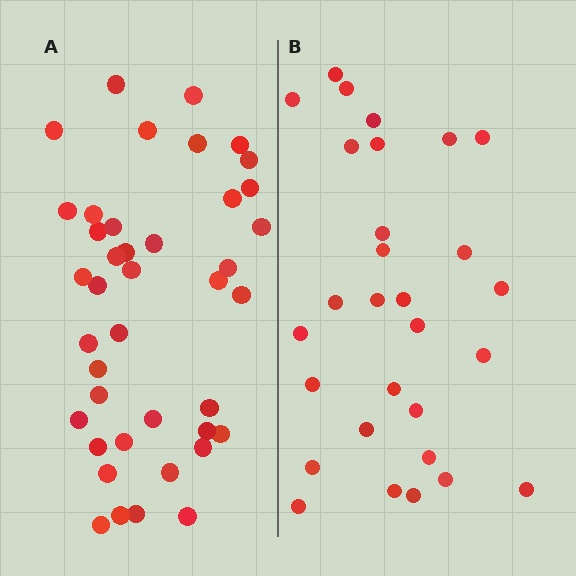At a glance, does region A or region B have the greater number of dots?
Region A (the left region) has more dots.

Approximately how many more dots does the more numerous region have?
Region A has roughly 12 or so more dots than region B.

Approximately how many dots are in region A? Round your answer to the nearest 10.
About 40 dots. (The exact count is 41, which rounds to 40.)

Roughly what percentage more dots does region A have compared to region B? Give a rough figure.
About 40% more.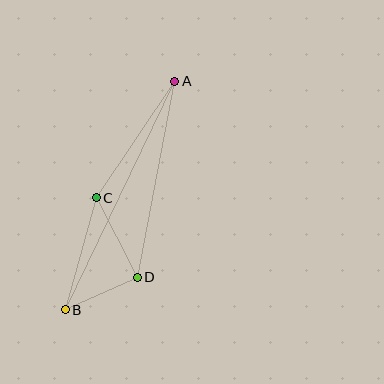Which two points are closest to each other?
Points B and D are closest to each other.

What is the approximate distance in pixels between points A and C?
The distance between A and C is approximately 140 pixels.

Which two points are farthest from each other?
Points A and B are farthest from each other.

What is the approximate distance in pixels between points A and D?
The distance between A and D is approximately 199 pixels.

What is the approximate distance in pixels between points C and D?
The distance between C and D is approximately 89 pixels.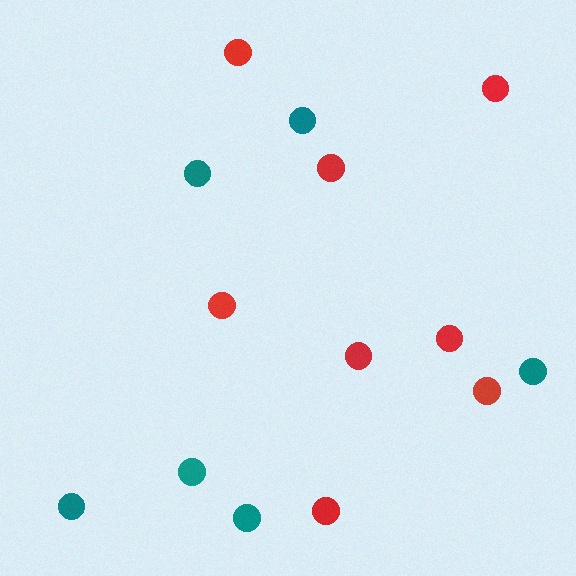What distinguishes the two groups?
There are 2 groups: one group of red circles (8) and one group of teal circles (6).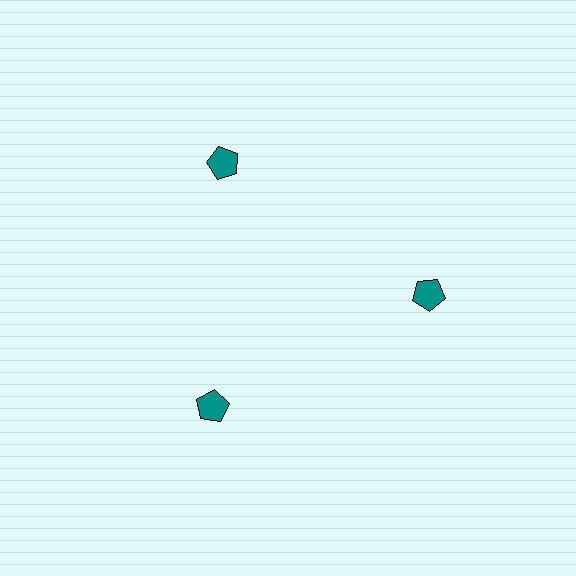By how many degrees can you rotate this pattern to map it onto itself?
The pattern maps onto itself every 120 degrees of rotation.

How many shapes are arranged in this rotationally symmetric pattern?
There are 3 shapes, arranged in 3 groups of 1.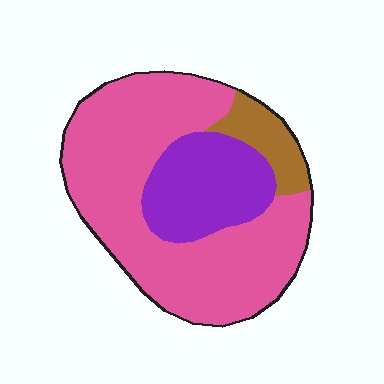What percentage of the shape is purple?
Purple takes up about one quarter (1/4) of the shape.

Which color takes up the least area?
Brown, at roughly 10%.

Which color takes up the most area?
Pink, at roughly 65%.